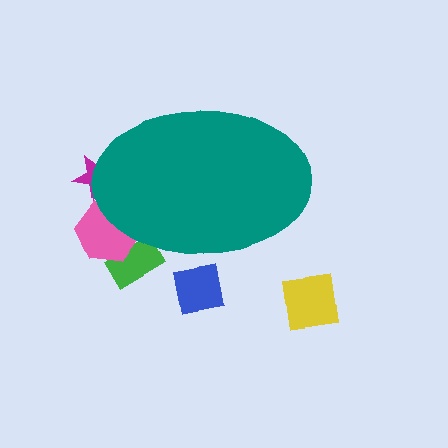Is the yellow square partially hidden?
No, the yellow square is fully visible.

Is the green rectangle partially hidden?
Yes, the green rectangle is partially hidden behind the teal ellipse.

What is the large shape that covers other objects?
A teal ellipse.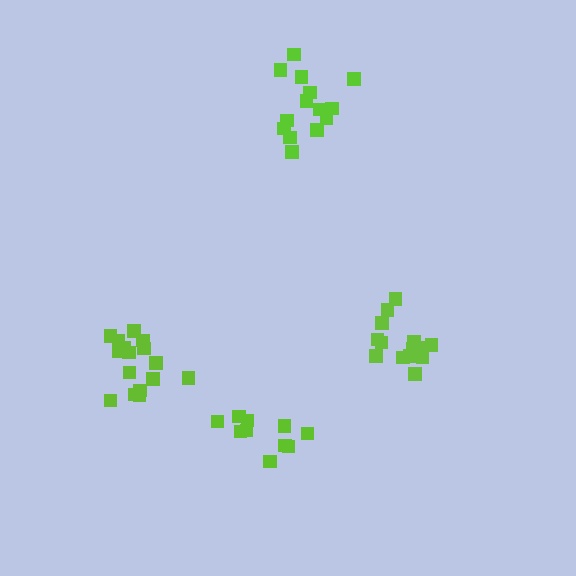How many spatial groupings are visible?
There are 4 spatial groupings.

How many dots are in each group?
Group 1: 14 dots, Group 2: 10 dots, Group 3: 16 dots, Group 4: 14 dots (54 total).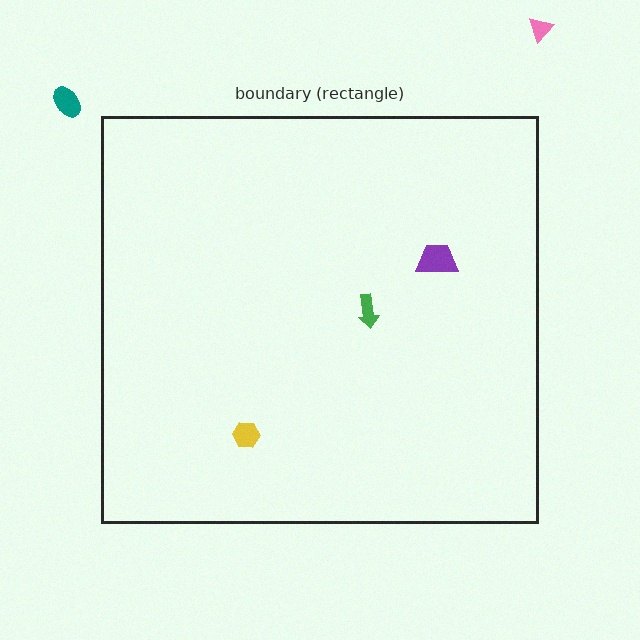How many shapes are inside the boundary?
3 inside, 2 outside.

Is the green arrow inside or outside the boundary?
Inside.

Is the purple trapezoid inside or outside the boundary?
Inside.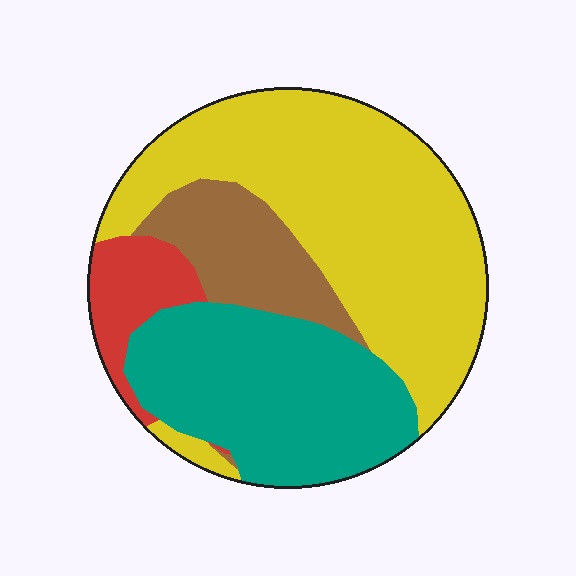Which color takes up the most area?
Yellow, at roughly 50%.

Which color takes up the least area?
Red, at roughly 10%.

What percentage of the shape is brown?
Brown covers around 15% of the shape.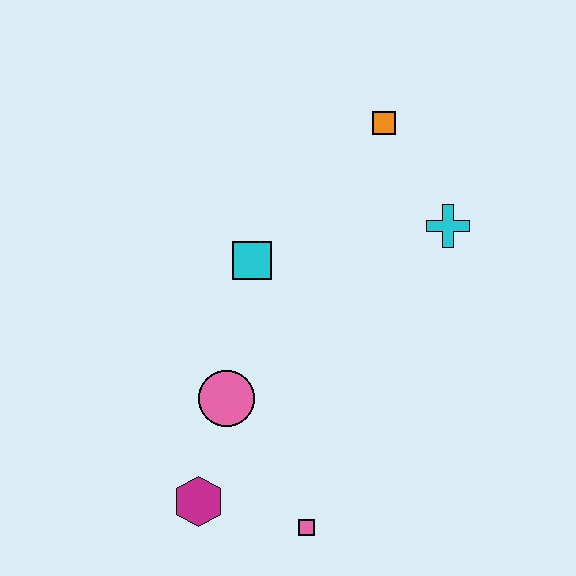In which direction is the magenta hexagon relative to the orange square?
The magenta hexagon is below the orange square.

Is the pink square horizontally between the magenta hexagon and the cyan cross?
Yes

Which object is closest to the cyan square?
The pink circle is closest to the cyan square.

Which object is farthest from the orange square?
The magenta hexagon is farthest from the orange square.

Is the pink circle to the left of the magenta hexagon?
No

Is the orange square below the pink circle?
No